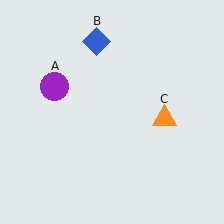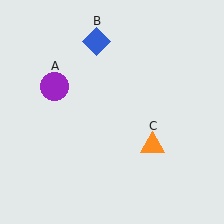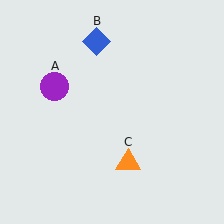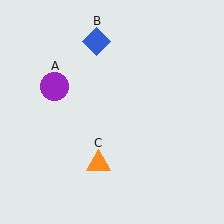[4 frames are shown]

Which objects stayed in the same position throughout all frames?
Purple circle (object A) and blue diamond (object B) remained stationary.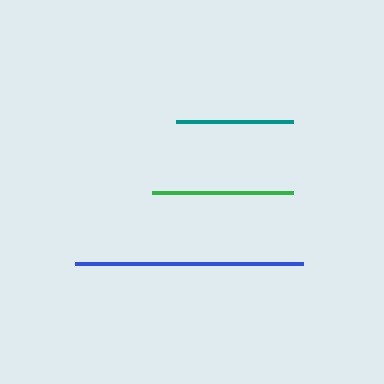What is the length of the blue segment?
The blue segment is approximately 228 pixels long.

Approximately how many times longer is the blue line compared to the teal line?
The blue line is approximately 1.9 times the length of the teal line.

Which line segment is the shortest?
The teal line is the shortest at approximately 117 pixels.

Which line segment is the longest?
The blue line is the longest at approximately 228 pixels.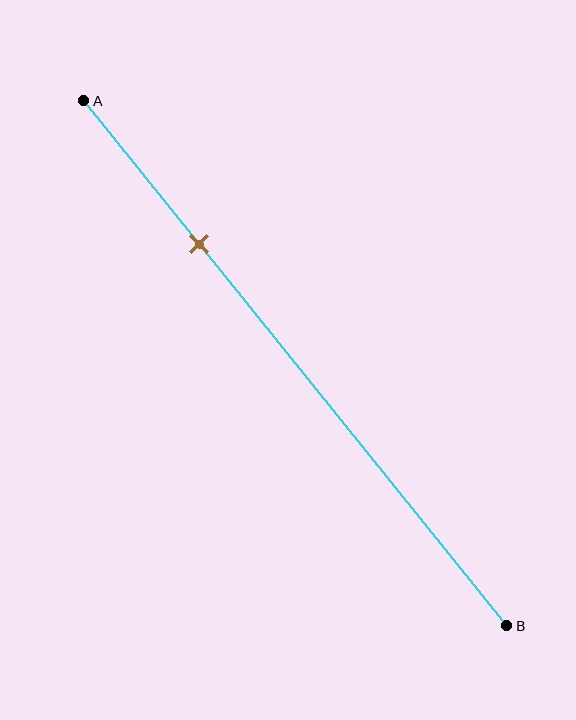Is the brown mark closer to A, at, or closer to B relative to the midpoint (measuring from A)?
The brown mark is closer to point A than the midpoint of segment AB.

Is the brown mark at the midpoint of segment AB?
No, the mark is at about 25% from A, not at the 50% midpoint.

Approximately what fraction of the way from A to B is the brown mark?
The brown mark is approximately 25% of the way from A to B.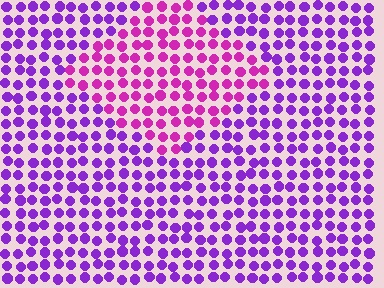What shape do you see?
I see a diamond.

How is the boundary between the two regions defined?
The boundary is defined purely by a slight shift in hue (about 35 degrees). Spacing, size, and orientation are identical on both sides.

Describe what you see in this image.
The image is filled with small purple elements in a uniform arrangement. A diamond-shaped region is visible where the elements are tinted to a slightly different hue, forming a subtle color boundary.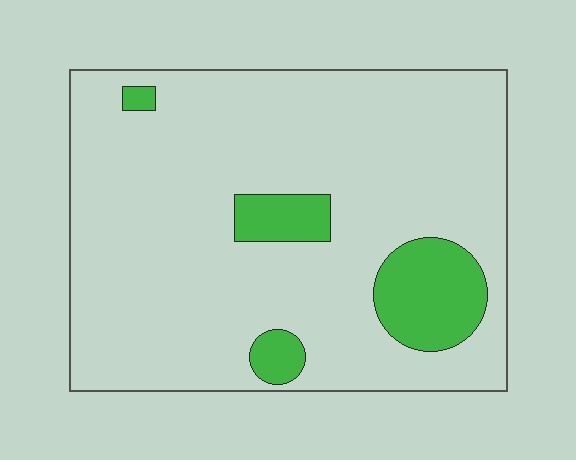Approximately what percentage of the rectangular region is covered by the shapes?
Approximately 15%.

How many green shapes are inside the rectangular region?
4.